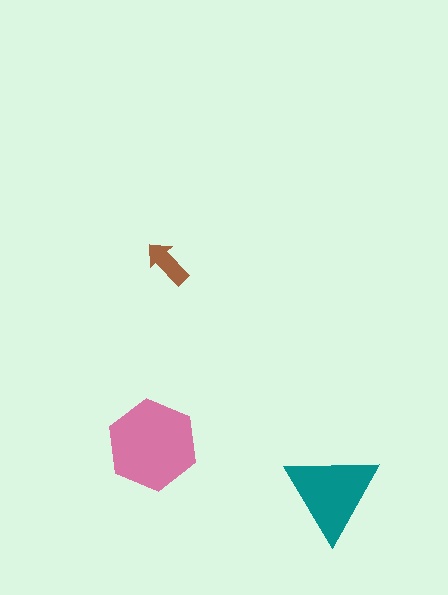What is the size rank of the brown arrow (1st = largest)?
3rd.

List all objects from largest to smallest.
The pink hexagon, the teal triangle, the brown arrow.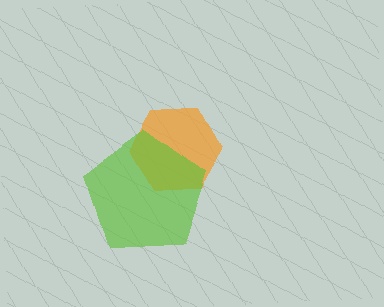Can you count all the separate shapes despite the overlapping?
Yes, there are 2 separate shapes.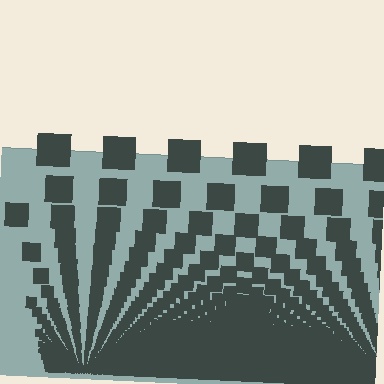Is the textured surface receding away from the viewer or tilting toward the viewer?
The surface appears to tilt toward the viewer. Texture elements get larger and sparser toward the top.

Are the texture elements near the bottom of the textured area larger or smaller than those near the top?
Smaller. The gradient is inverted — elements near the bottom are smaller and denser.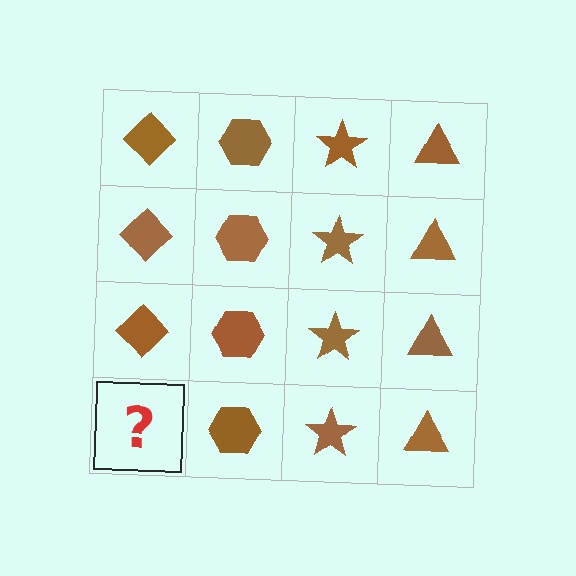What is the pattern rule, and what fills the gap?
The rule is that each column has a consistent shape. The gap should be filled with a brown diamond.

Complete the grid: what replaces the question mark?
The question mark should be replaced with a brown diamond.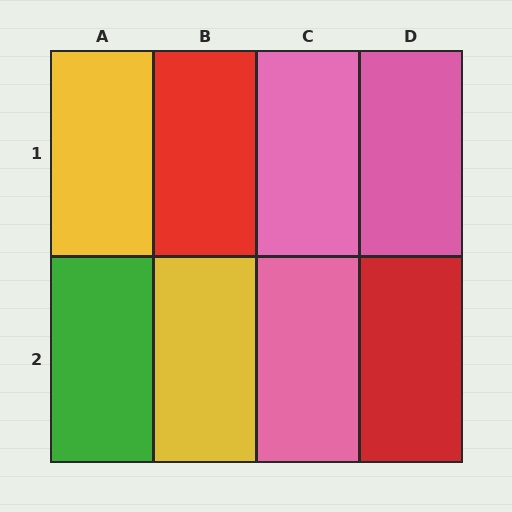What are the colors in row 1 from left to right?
Yellow, red, pink, pink.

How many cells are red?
2 cells are red.